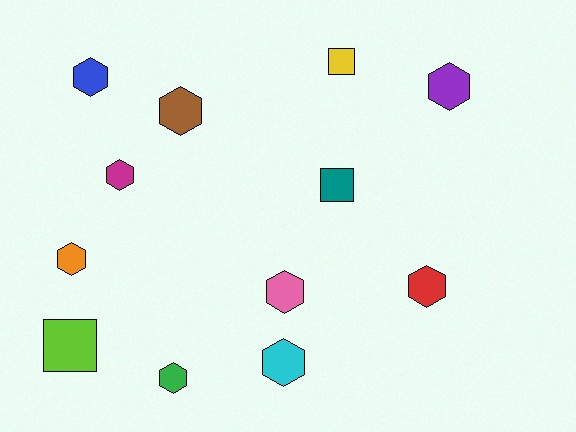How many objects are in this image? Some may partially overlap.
There are 12 objects.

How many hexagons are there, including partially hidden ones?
There are 9 hexagons.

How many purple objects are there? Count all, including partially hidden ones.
There is 1 purple object.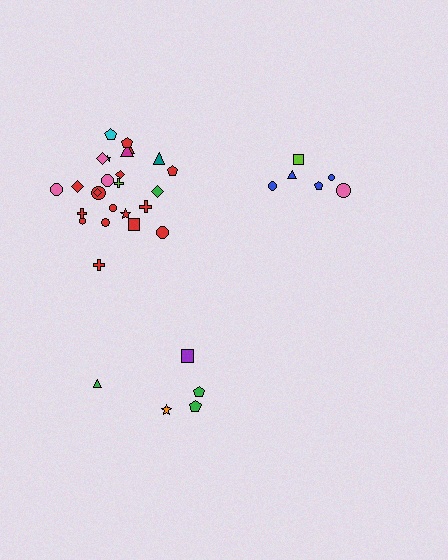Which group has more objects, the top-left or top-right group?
The top-left group.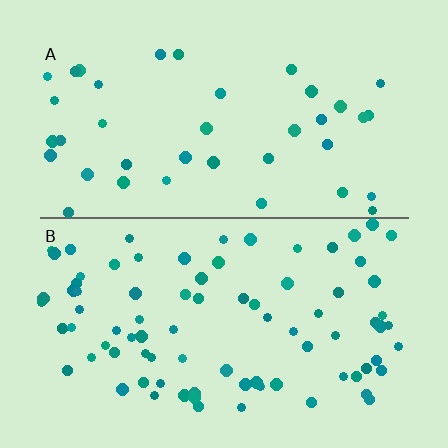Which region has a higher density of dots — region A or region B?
B (the bottom).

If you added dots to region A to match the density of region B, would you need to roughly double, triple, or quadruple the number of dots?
Approximately double.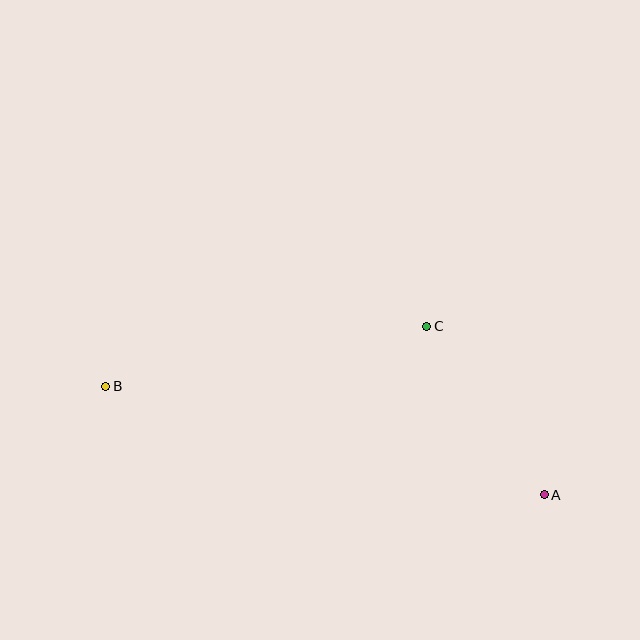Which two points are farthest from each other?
Points A and B are farthest from each other.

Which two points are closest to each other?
Points A and C are closest to each other.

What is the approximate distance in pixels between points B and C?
The distance between B and C is approximately 327 pixels.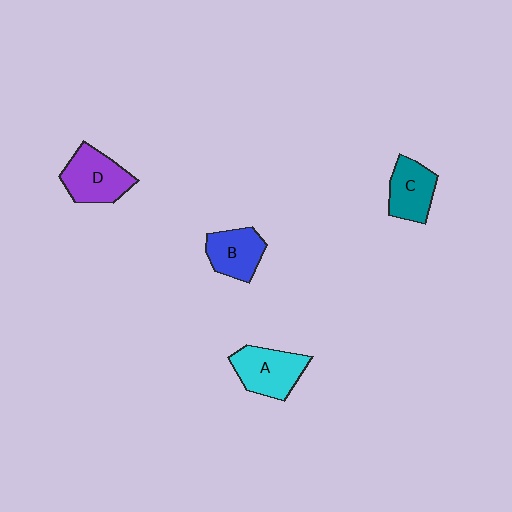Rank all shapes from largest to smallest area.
From largest to smallest: D (purple), A (cyan), C (teal), B (blue).